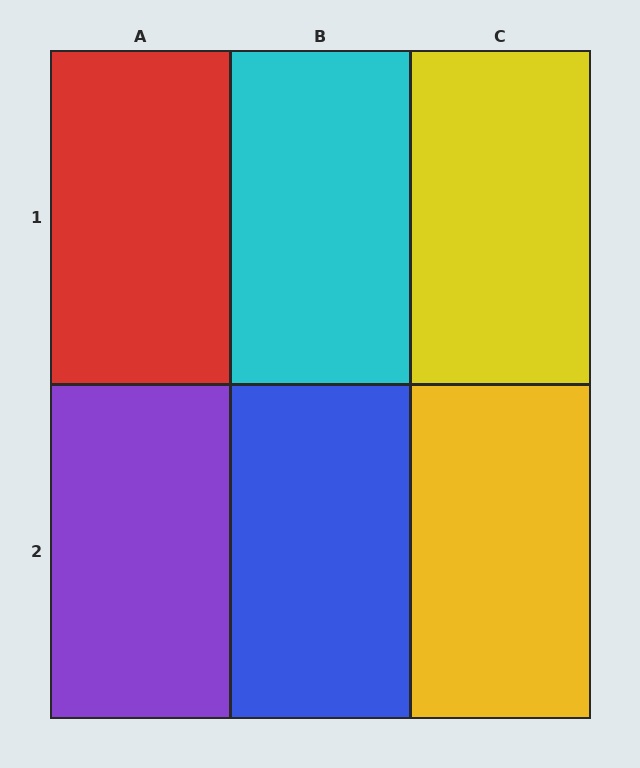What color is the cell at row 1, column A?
Red.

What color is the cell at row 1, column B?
Cyan.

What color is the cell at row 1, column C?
Yellow.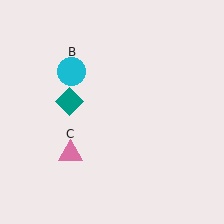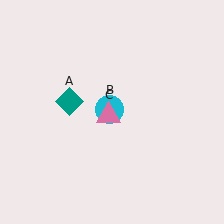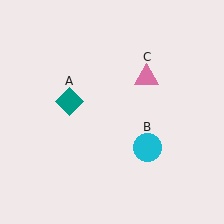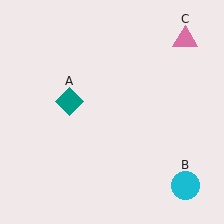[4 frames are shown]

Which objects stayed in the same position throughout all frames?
Teal diamond (object A) remained stationary.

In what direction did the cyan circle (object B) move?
The cyan circle (object B) moved down and to the right.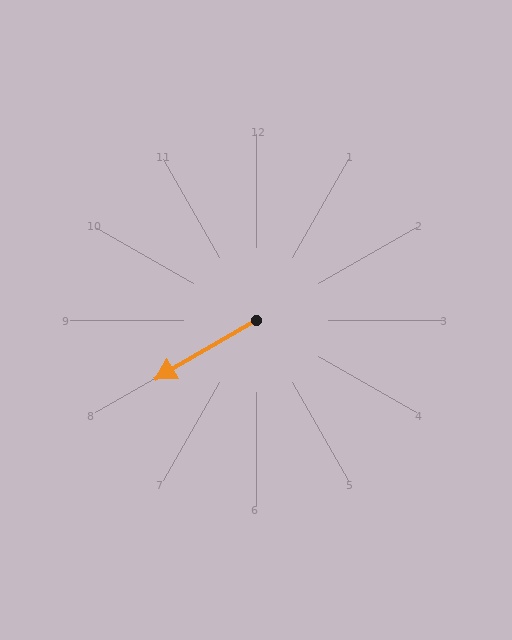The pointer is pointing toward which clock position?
Roughly 8 o'clock.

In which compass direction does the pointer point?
Southwest.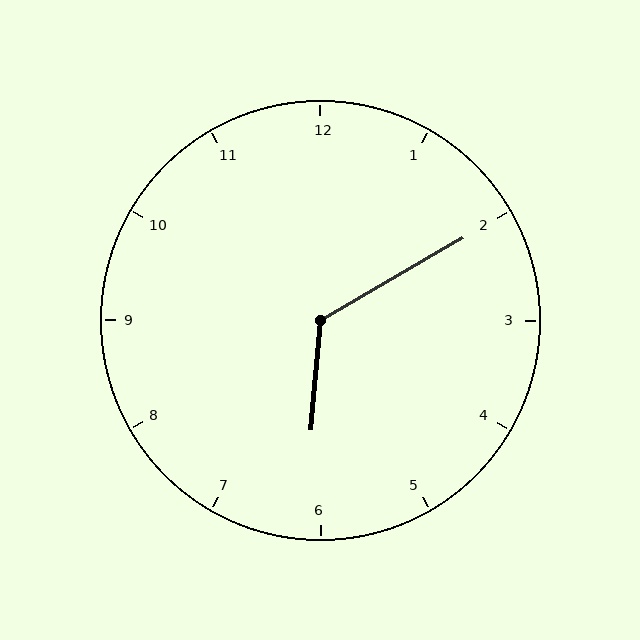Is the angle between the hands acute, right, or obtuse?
It is obtuse.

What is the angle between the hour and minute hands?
Approximately 125 degrees.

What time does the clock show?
6:10.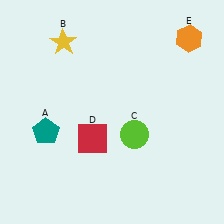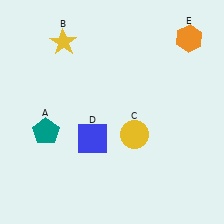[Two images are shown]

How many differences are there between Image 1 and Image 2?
There are 2 differences between the two images.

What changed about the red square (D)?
In Image 1, D is red. In Image 2, it changed to blue.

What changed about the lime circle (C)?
In Image 1, C is lime. In Image 2, it changed to yellow.